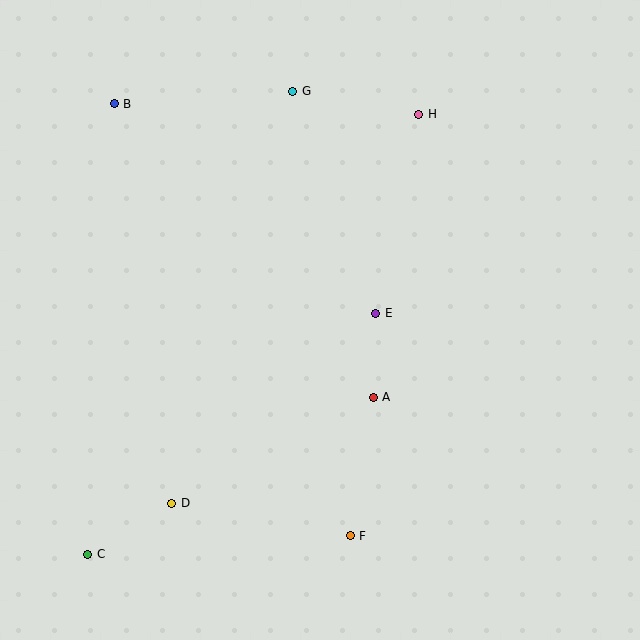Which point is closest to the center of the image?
Point E at (376, 313) is closest to the center.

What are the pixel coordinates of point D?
Point D is at (172, 503).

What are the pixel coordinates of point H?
Point H is at (419, 114).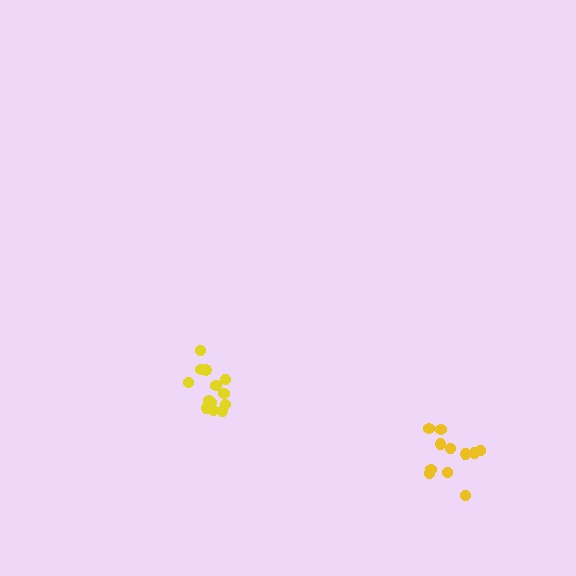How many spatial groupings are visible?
There are 2 spatial groupings.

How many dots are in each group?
Group 1: 14 dots, Group 2: 11 dots (25 total).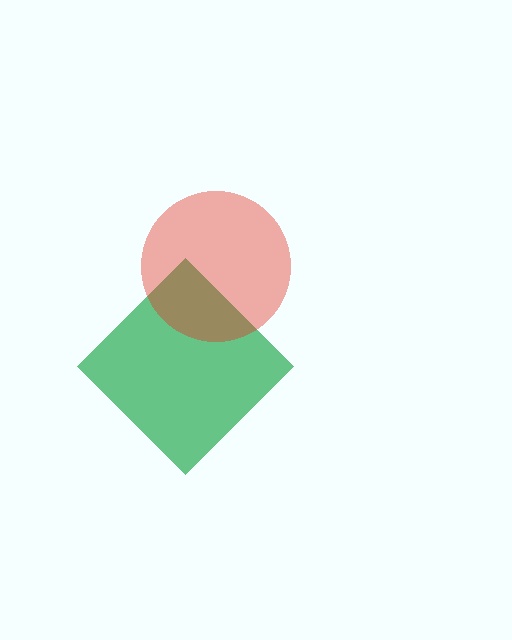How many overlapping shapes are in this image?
There are 2 overlapping shapes in the image.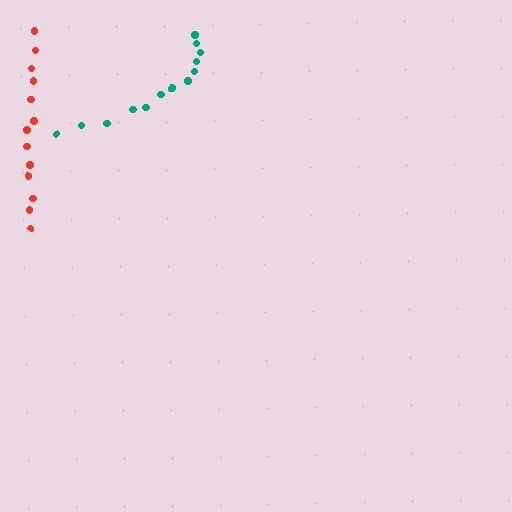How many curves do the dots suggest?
There are 2 distinct paths.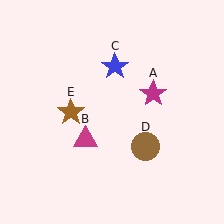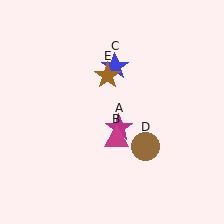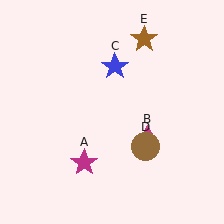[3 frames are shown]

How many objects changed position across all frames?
3 objects changed position: magenta star (object A), magenta triangle (object B), brown star (object E).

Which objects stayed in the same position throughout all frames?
Blue star (object C) and brown circle (object D) remained stationary.